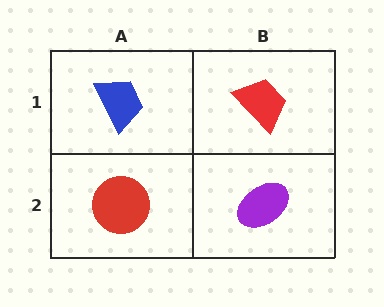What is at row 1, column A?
A blue trapezoid.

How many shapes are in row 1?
2 shapes.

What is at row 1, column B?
A red trapezoid.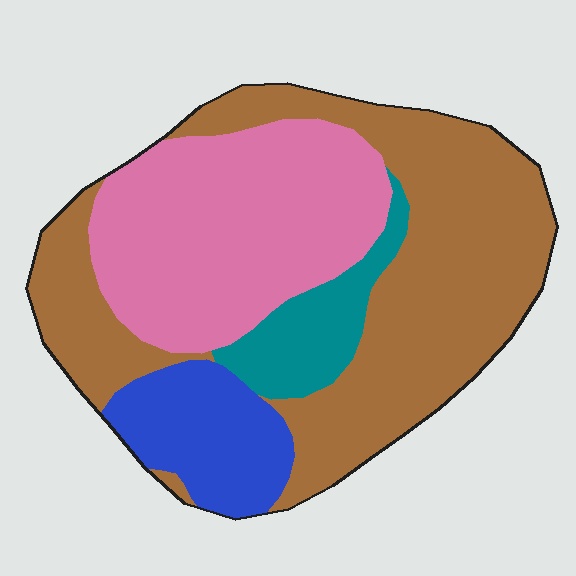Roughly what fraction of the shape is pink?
Pink covers roughly 30% of the shape.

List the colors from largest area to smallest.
From largest to smallest: brown, pink, blue, teal.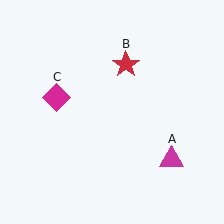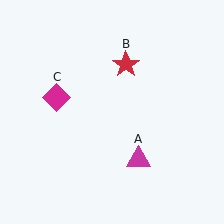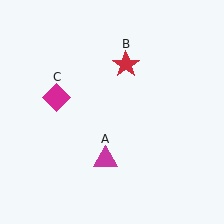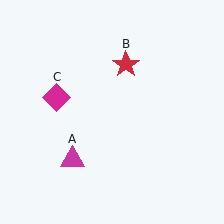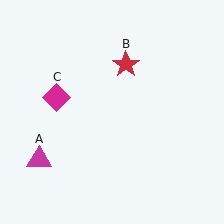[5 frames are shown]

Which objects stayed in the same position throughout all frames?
Red star (object B) and magenta diamond (object C) remained stationary.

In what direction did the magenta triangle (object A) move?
The magenta triangle (object A) moved left.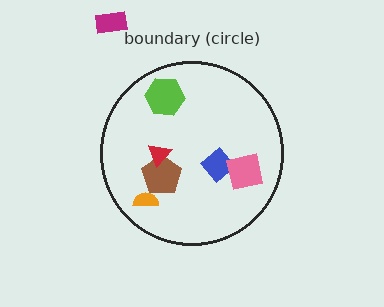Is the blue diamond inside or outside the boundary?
Inside.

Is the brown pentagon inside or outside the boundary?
Inside.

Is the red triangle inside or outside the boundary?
Inside.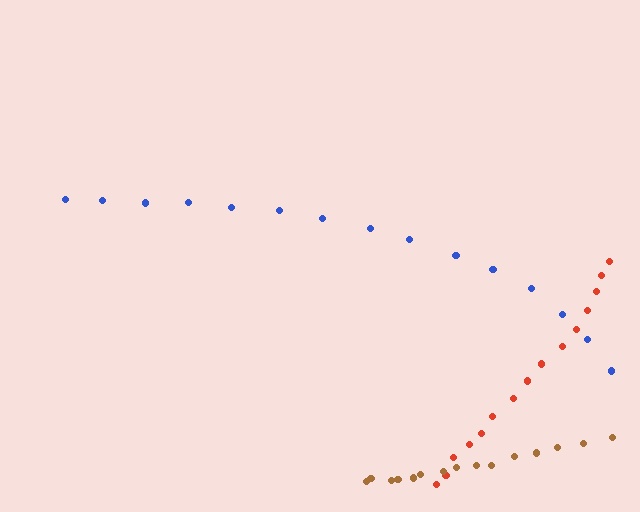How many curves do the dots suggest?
There are 3 distinct paths.